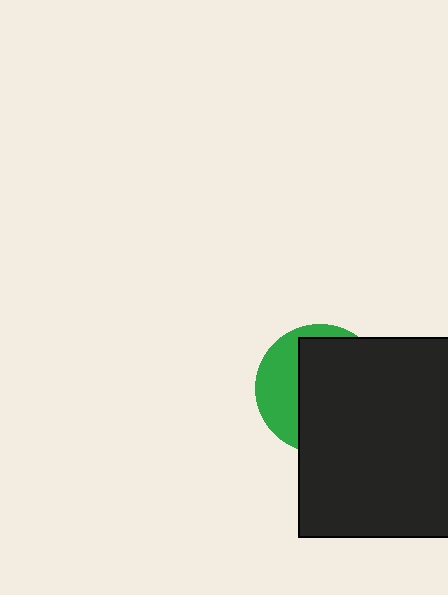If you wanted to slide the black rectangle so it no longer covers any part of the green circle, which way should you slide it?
Slide it right — that is the most direct way to separate the two shapes.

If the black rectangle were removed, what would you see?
You would see the complete green circle.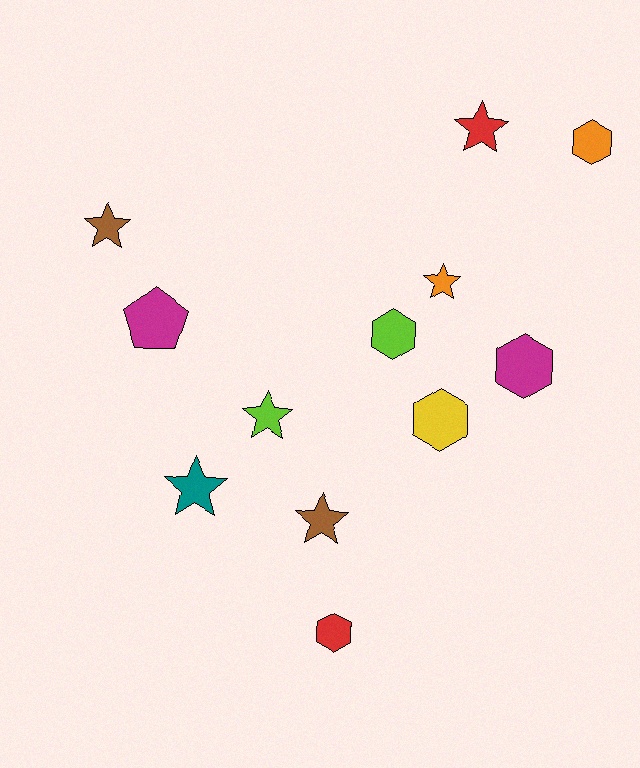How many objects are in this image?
There are 12 objects.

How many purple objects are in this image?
There are no purple objects.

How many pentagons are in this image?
There is 1 pentagon.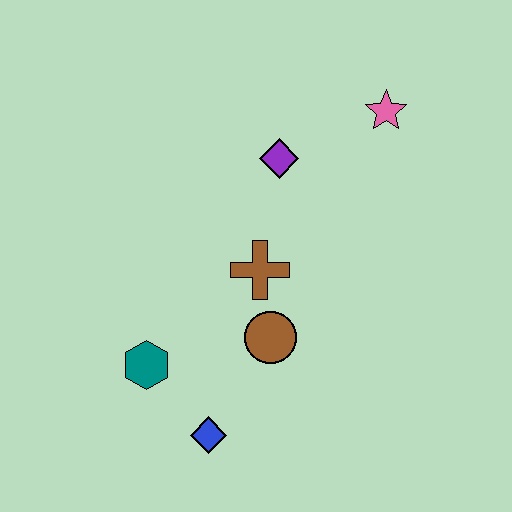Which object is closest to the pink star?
The purple diamond is closest to the pink star.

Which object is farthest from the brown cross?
The pink star is farthest from the brown cross.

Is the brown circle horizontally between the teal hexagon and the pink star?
Yes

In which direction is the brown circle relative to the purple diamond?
The brown circle is below the purple diamond.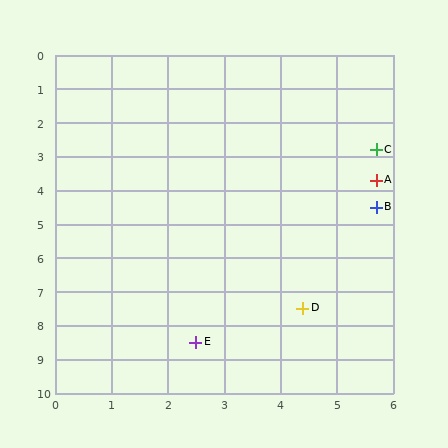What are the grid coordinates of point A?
Point A is at approximately (5.7, 3.7).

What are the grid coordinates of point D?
Point D is at approximately (4.4, 7.5).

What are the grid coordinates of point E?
Point E is at approximately (2.5, 8.5).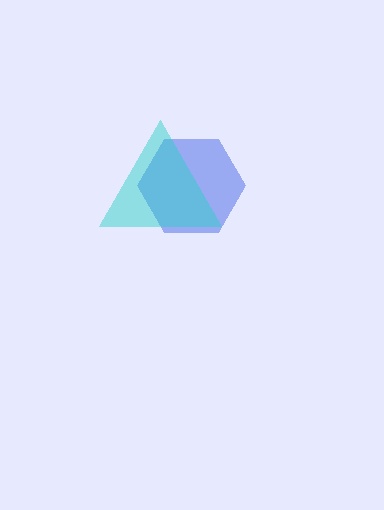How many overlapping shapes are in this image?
There are 2 overlapping shapes in the image.